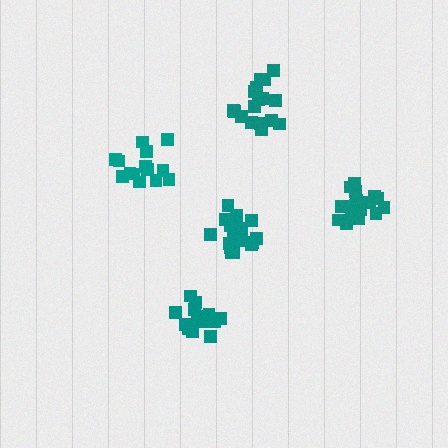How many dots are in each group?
Group 1: 17 dots, Group 2: 14 dots, Group 3: 19 dots, Group 4: 17 dots, Group 5: 19 dots (86 total).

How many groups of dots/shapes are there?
There are 5 groups.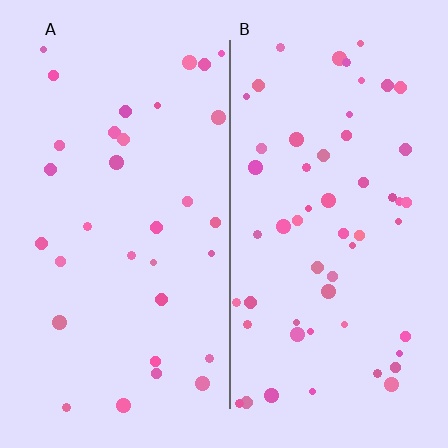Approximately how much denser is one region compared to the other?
Approximately 1.7× — region B over region A.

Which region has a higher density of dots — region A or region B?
B (the right).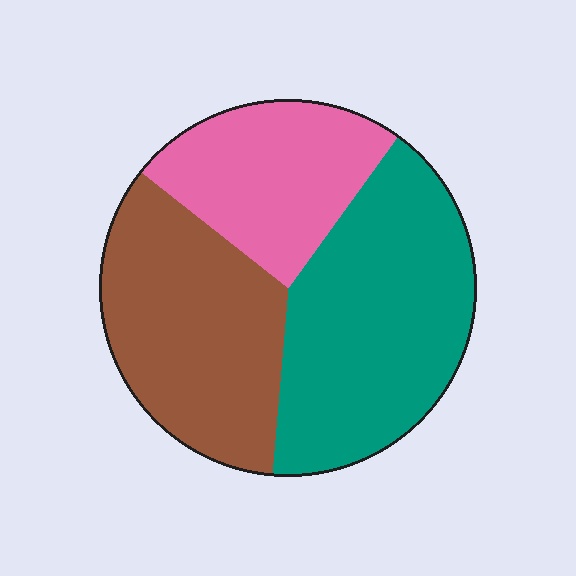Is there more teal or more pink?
Teal.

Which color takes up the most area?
Teal, at roughly 40%.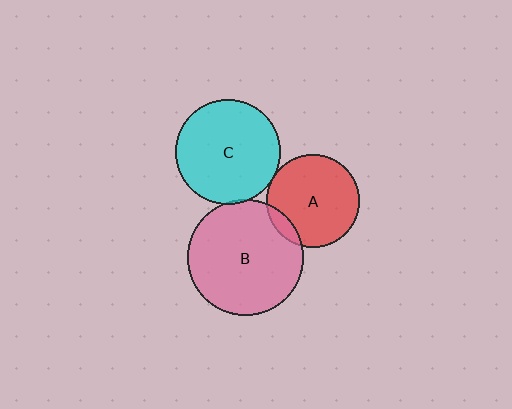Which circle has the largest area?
Circle B (pink).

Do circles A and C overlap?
Yes.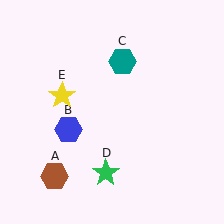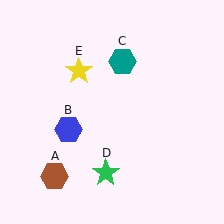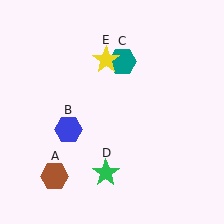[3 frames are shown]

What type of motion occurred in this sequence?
The yellow star (object E) rotated clockwise around the center of the scene.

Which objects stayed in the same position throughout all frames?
Brown hexagon (object A) and blue hexagon (object B) and teal hexagon (object C) and green star (object D) remained stationary.